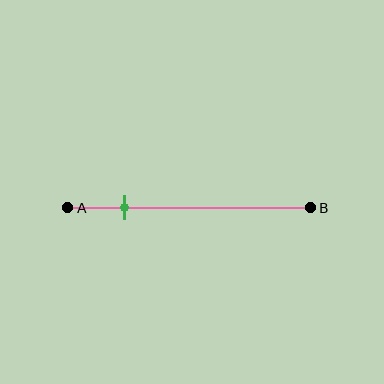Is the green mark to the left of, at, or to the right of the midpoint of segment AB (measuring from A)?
The green mark is to the left of the midpoint of segment AB.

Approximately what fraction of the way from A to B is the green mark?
The green mark is approximately 25% of the way from A to B.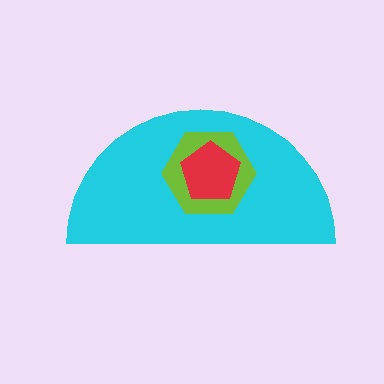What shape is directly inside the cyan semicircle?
The lime hexagon.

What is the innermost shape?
The red pentagon.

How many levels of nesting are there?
3.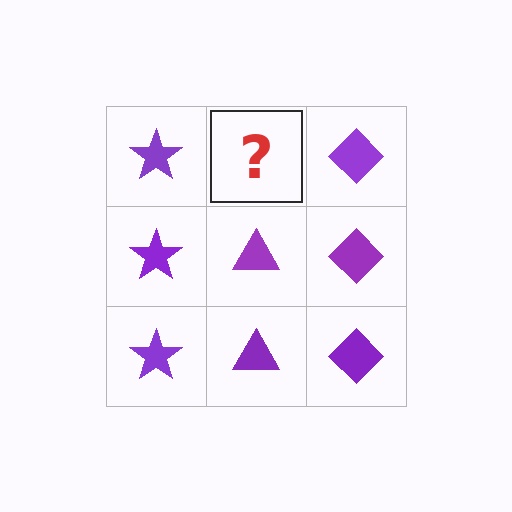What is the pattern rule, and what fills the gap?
The rule is that each column has a consistent shape. The gap should be filled with a purple triangle.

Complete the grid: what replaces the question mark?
The question mark should be replaced with a purple triangle.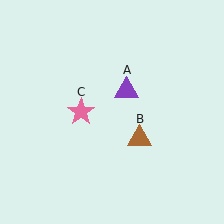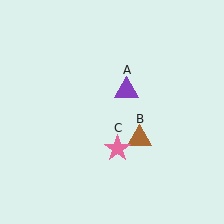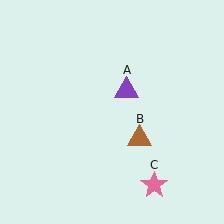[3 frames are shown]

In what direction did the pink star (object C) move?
The pink star (object C) moved down and to the right.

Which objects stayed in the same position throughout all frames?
Purple triangle (object A) and brown triangle (object B) remained stationary.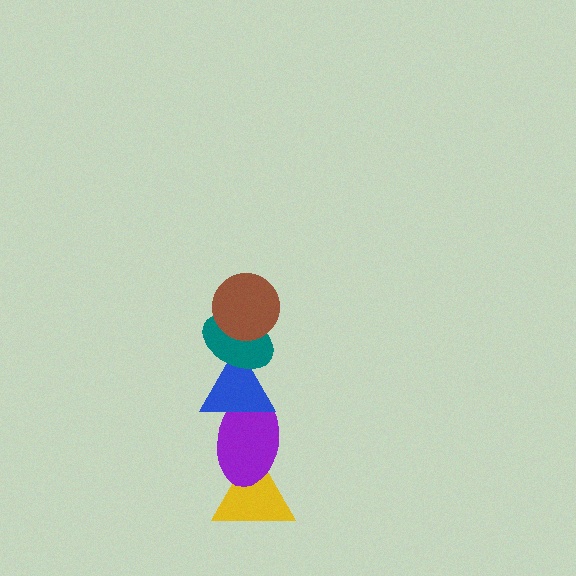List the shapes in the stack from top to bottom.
From top to bottom: the brown circle, the teal ellipse, the blue triangle, the purple ellipse, the yellow triangle.